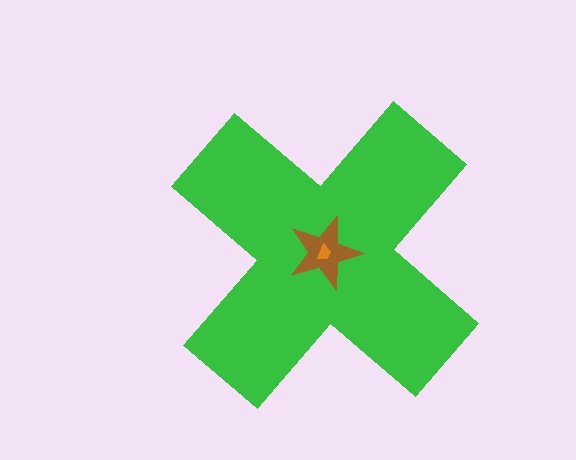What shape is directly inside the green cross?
The brown star.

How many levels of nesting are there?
3.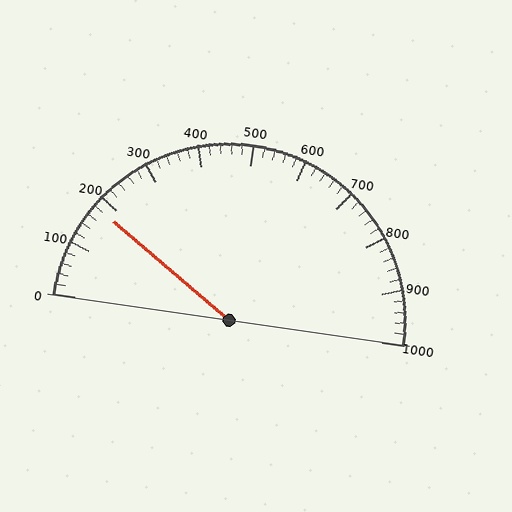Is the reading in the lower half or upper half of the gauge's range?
The reading is in the lower half of the range (0 to 1000).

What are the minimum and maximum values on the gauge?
The gauge ranges from 0 to 1000.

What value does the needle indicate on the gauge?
The needle indicates approximately 180.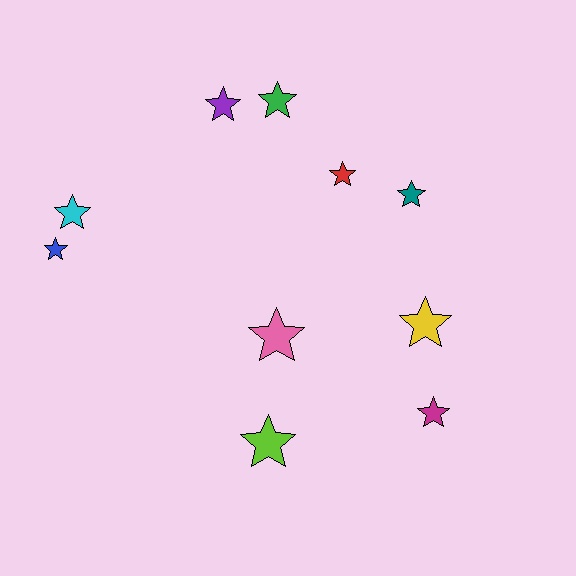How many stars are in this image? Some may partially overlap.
There are 10 stars.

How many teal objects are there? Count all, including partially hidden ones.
There is 1 teal object.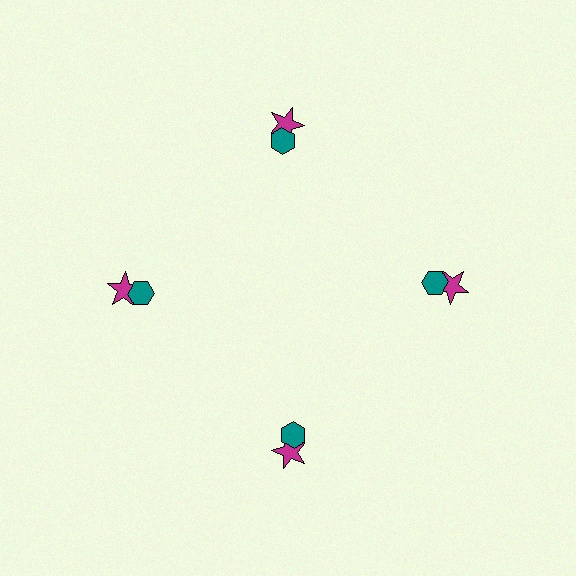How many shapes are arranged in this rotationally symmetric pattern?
There are 8 shapes, arranged in 4 groups of 2.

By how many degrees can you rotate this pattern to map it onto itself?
The pattern maps onto itself every 90 degrees of rotation.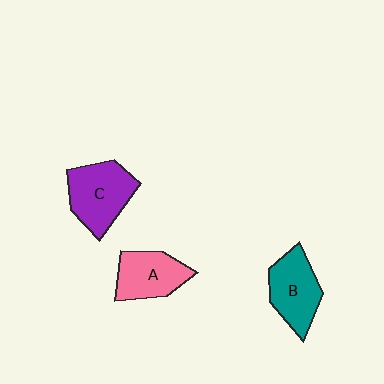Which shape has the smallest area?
Shape A (pink).